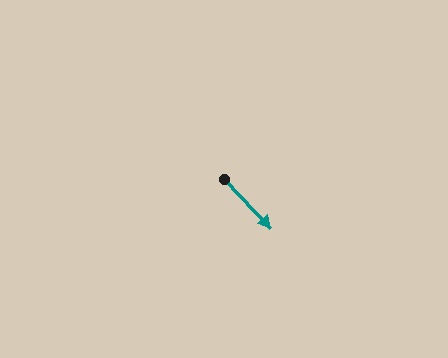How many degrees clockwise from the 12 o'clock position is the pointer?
Approximately 136 degrees.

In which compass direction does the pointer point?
Southeast.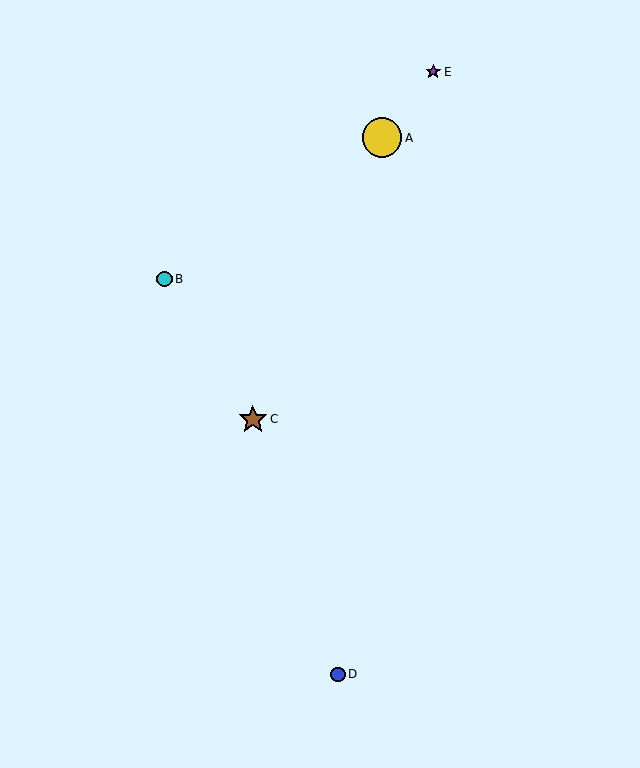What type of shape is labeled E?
Shape E is a purple star.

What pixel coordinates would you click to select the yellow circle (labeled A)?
Click at (382, 138) to select the yellow circle A.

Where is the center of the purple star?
The center of the purple star is at (433, 72).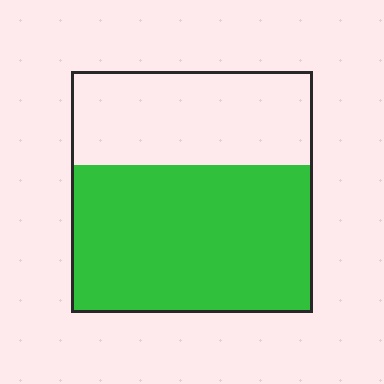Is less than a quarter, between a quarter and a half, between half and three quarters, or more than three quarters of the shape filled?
Between half and three quarters.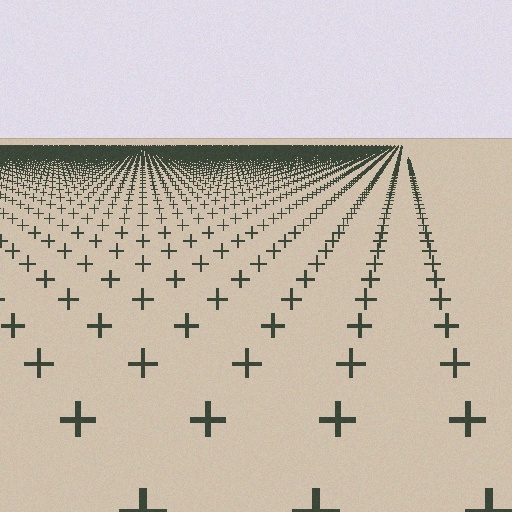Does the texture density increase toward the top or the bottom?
Density increases toward the top.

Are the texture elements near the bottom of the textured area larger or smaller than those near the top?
Larger. Near the bottom, elements are closer to the viewer and appear at a bigger on-screen size.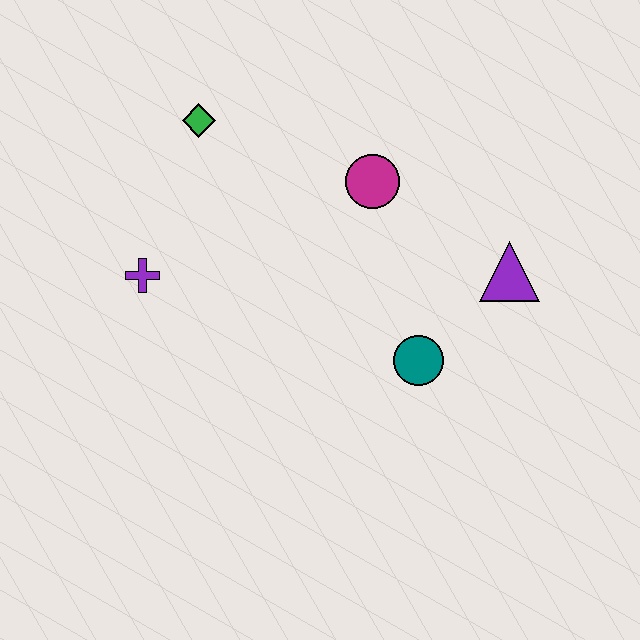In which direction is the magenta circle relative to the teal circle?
The magenta circle is above the teal circle.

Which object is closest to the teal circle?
The purple triangle is closest to the teal circle.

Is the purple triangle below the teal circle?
No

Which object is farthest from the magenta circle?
The purple cross is farthest from the magenta circle.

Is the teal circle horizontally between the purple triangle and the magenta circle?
Yes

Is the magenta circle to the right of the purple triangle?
No